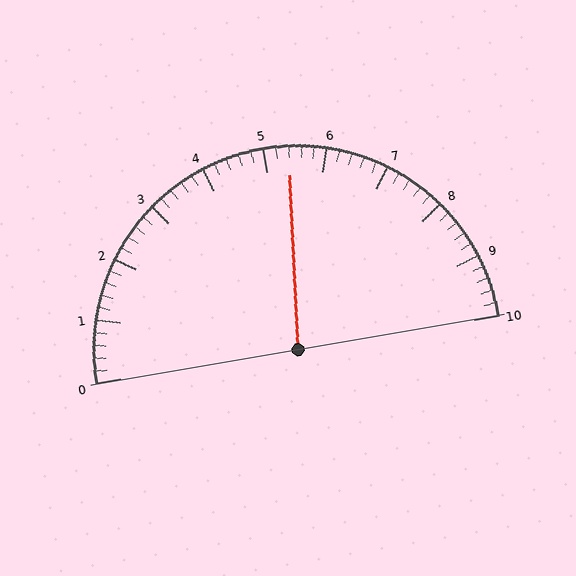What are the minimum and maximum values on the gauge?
The gauge ranges from 0 to 10.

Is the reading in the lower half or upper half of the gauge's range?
The reading is in the upper half of the range (0 to 10).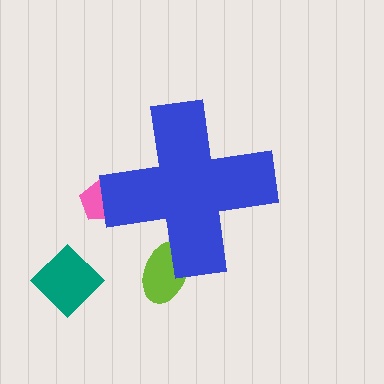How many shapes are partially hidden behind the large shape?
2 shapes are partially hidden.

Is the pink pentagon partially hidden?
Yes, the pink pentagon is partially hidden behind the blue cross.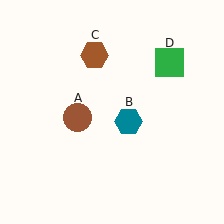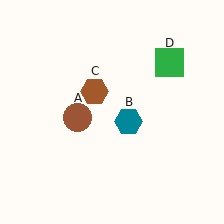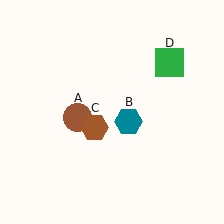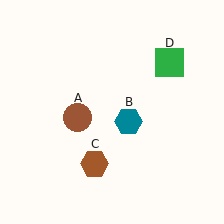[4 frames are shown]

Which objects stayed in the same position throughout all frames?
Brown circle (object A) and teal hexagon (object B) and green square (object D) remained stationary.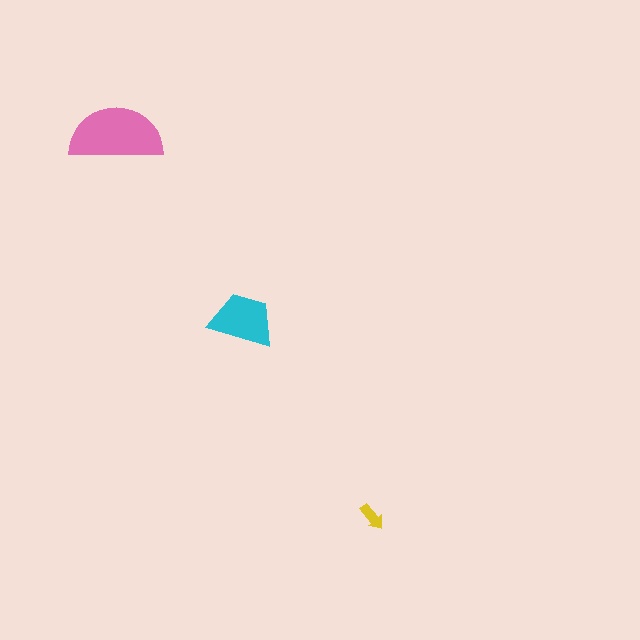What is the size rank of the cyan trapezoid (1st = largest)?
2nd.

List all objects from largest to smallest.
The pink semicircle, the cyan trapezoid, the yellow arrow.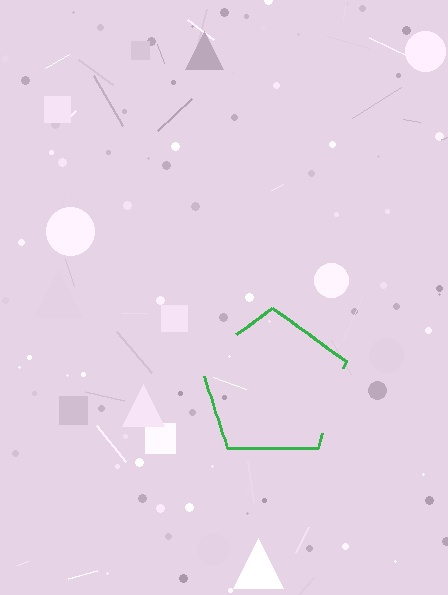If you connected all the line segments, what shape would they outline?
They would outline a pentagon.